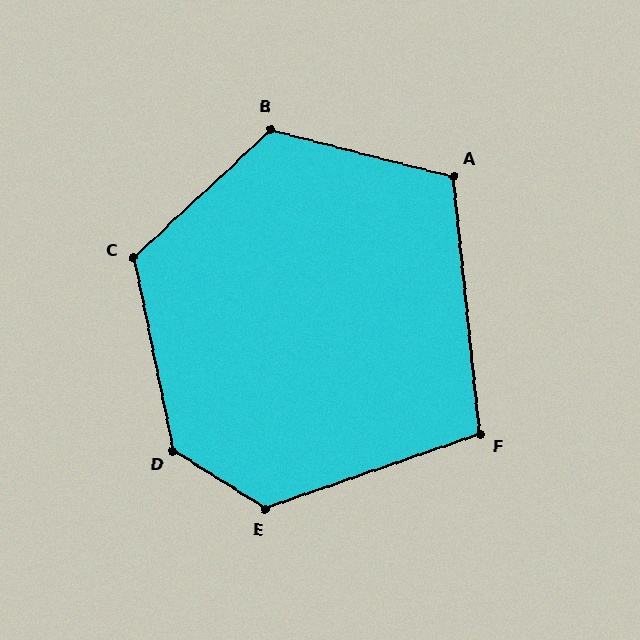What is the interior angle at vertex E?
Approximately 129 degrees (obtuse).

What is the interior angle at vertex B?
Approximately 123 degrees (obtuse).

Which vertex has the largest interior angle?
D, at approximately 134 degrees.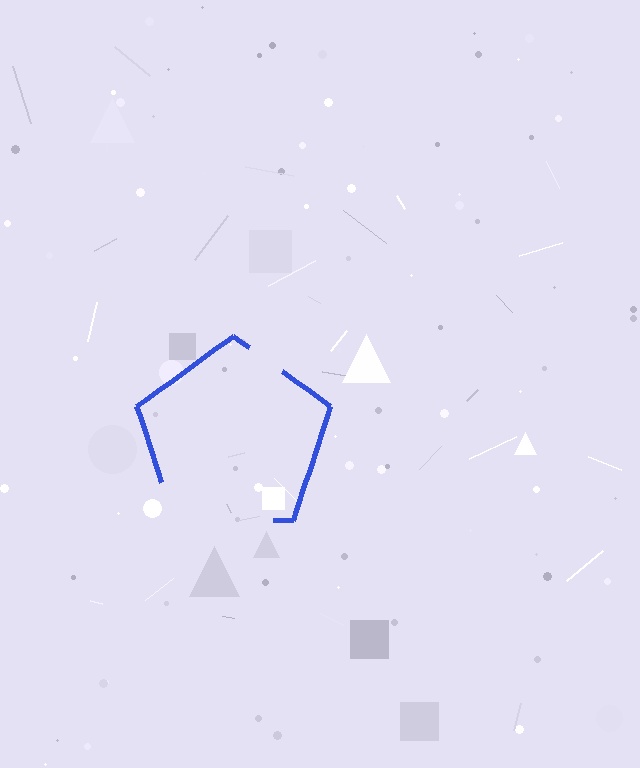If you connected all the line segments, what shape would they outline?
They would outline a pentagon.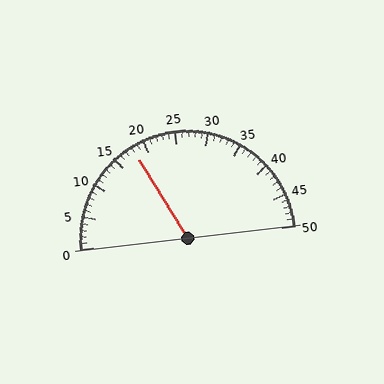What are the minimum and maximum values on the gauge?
The gauge ranges from 0 to 50.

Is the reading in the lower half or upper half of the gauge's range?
The reading is in the lower half of the range (0 to 50).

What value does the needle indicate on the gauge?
The needle indicates approximately 18.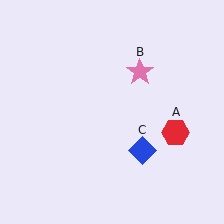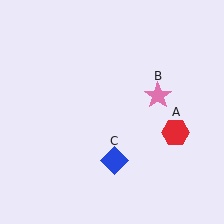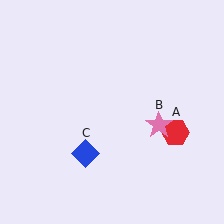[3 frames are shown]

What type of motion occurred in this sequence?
The pink star (object B), blue diamond (object C) rotated clockwise around the center of the scene.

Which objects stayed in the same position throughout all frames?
Red hexagon (object A) remained stationary.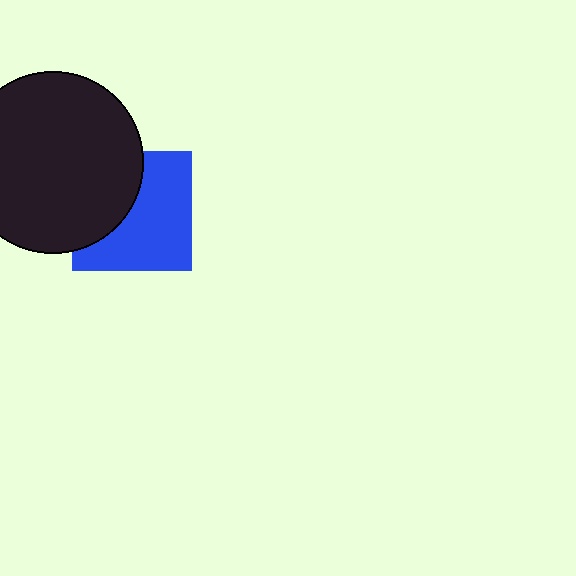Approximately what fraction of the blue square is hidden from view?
Roughly 39% of the blue square is hidden behind the black circle.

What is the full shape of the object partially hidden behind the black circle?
The partially hidden object is a blue square.